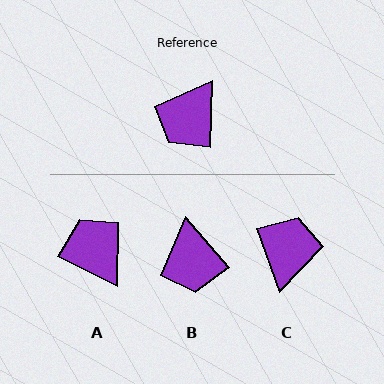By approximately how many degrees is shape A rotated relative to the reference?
Approximately 115 degrees clockwise.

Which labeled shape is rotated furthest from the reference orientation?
C, about 159 degrees away.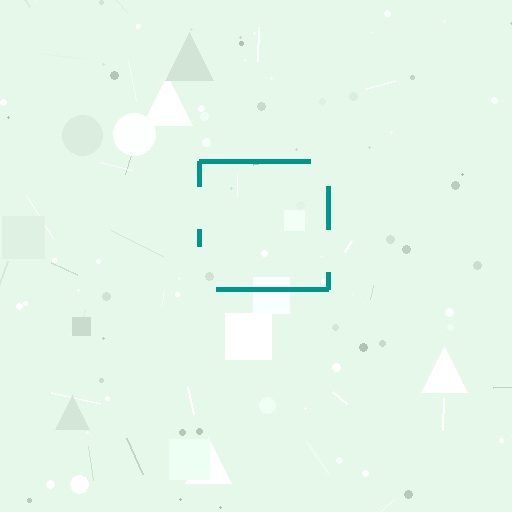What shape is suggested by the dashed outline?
The dashed outline suggests a square.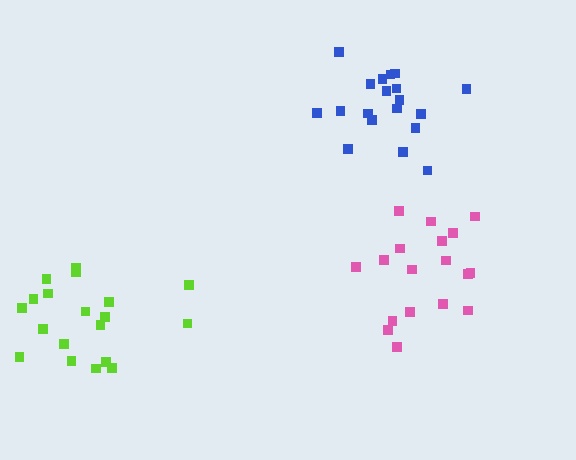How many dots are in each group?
Group 1: 18 dots, Group 2: 19 dots, Group 3: 19 dots (56 total).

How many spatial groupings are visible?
There are 3 spatial groupings.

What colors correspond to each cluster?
The clusters are colored: pink, lime, blue.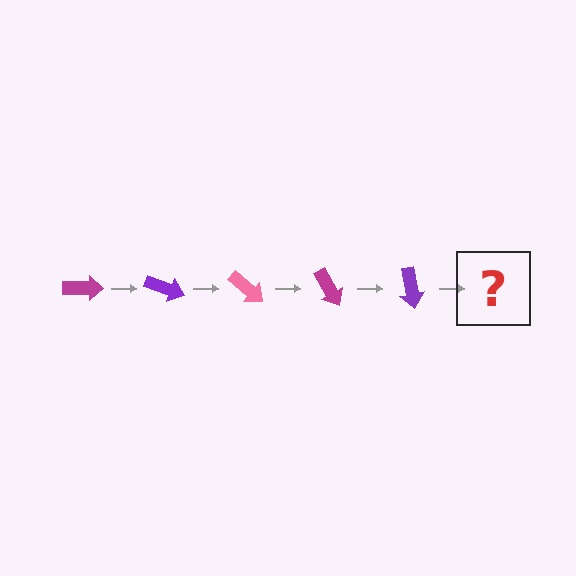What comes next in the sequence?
The next element should be a pink arrow, rotated 100 degrees from the start.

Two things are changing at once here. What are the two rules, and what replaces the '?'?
The two rules are that it rotates 20 degrees each step and the color cycles through magenta, purple, and pink. The '?' should be a pink arrow, rotated 100 degrees from the start.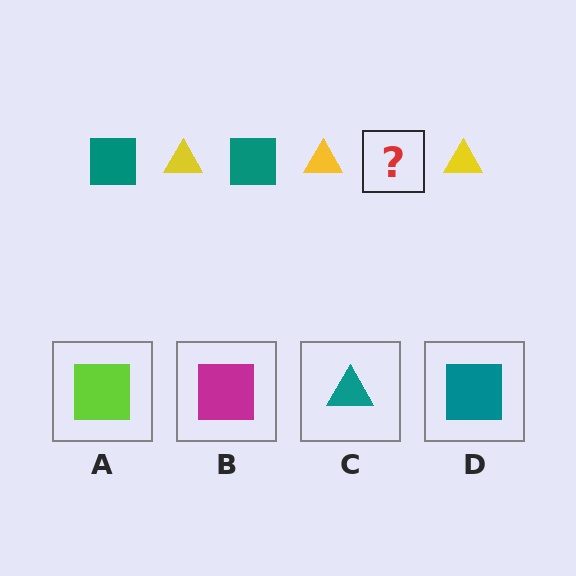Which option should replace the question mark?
Option D.